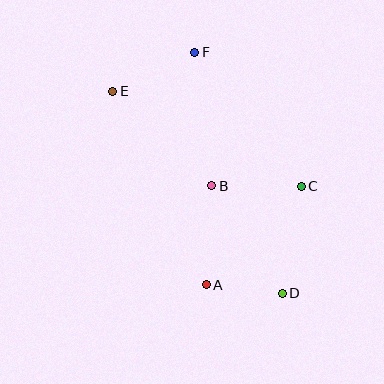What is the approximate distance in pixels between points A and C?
The distance between A and C is approximately 137 pixels.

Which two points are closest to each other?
Points A and D are closest to each other.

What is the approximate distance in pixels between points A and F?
The distance between A and F is approximately 233 pixels.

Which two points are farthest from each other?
Points D and E are farthest from each other.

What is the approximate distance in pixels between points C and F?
The distance between C and F is approximately 172 pixels.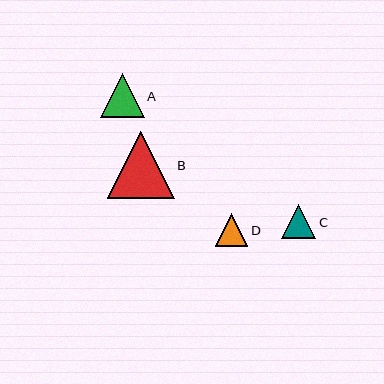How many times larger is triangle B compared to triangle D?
Triangle B is approximately 2.0 times the size of triangle D.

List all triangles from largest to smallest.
From largest to smallest: B, A, C, D.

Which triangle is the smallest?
Triangle D is the smallest with a size of approximately 33 pixels.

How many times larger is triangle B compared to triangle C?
Triangle B is approximately 2.0 times the size of triangle C.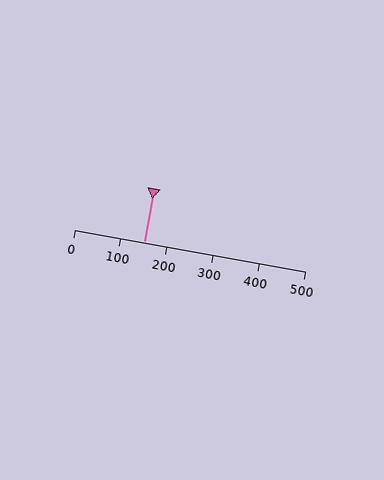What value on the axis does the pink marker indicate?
The marker indicates approximately 150.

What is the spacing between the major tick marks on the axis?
The major ticks are spaced 100 apart.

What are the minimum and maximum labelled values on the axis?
The axis runs from 0 to 500.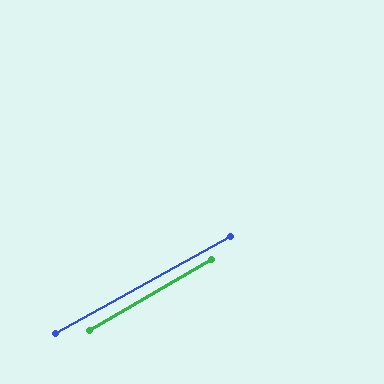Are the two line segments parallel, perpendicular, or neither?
Parallel — their directions differ by only 1.4°.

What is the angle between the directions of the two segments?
Approximately 1 degree.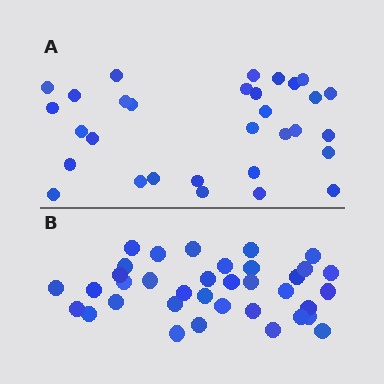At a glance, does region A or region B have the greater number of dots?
Region B (the bottom region) has more dots.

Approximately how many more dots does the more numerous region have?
Region B has about 5 more dots than region A.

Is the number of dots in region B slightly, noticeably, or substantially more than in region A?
Region B has only slightly more — the two regions are fairly close. The ratio is roughly 1.2 to 1.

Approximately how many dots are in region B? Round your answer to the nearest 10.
About 40 dots. (The exact count is 36, which rounds to 40.)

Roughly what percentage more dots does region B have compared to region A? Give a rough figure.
About 15% more.